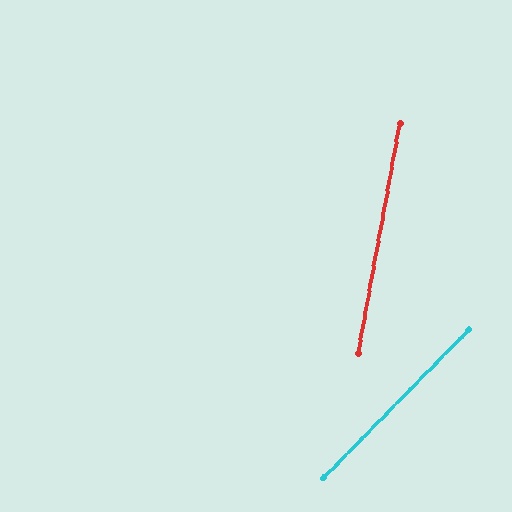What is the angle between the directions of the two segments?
Approximately 34 degrees.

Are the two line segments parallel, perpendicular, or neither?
Neither parallel nor perpendicular — they differ by about 34°.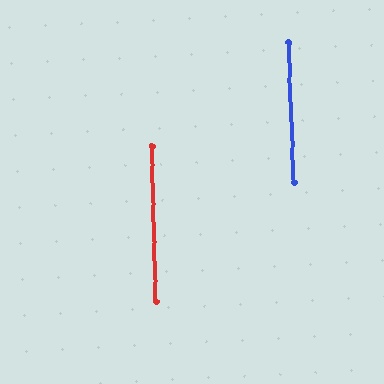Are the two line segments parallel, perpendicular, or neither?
Parallel — their directions differ by only 0.6°.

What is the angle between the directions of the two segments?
Approximately 1 degree.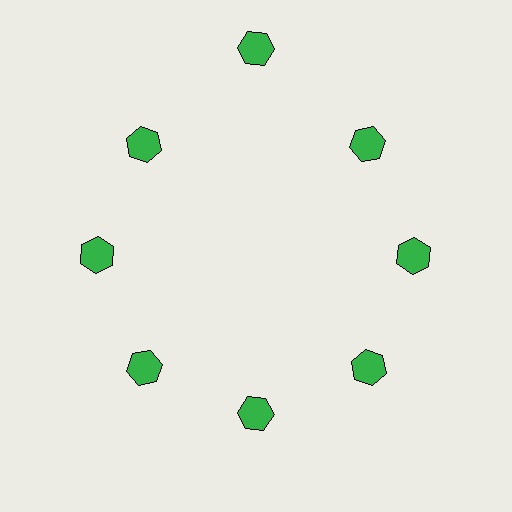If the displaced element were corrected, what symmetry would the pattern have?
It would have 8-fold rotational symmetry — the pattern would map onto itself every 45 degrees.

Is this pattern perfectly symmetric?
No. The 8 green hexagons are arranged in a ring, but one element near the 12 o'clock position is pushed outward from the center, breaking the 8-fold rotational symmetry.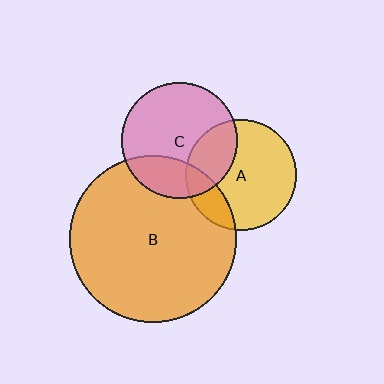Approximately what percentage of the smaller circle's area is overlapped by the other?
Approximately 25%.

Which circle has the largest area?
Circle B (orange).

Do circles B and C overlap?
Yes.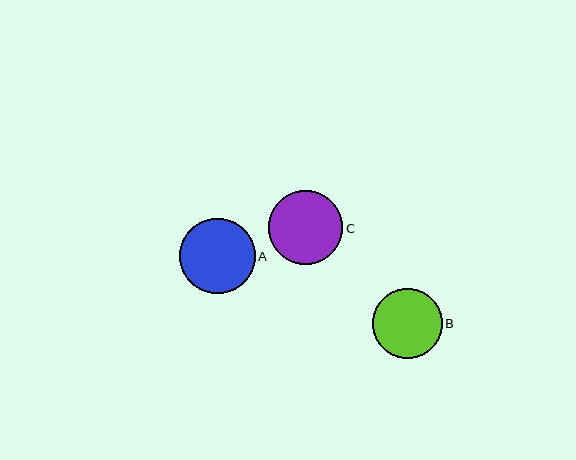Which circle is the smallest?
Circle B is the smallest with a size of approximately 70 pixels.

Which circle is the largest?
Circle A is the largest with a size of approximately 76 pixels.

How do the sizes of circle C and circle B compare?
Circle C and circle B are approximately the same size.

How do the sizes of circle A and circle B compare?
Circle A and circle B are approximately the same size.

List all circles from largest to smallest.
From largest to smallest: A, C, B.